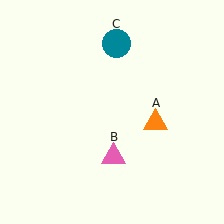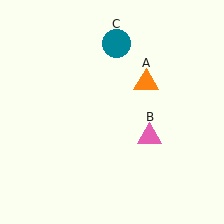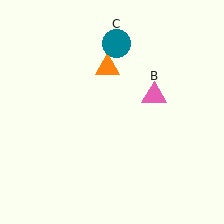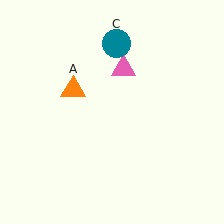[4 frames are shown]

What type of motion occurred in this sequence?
The orange triangle (object A), pink triangle (object B) rotated counterclockwise around the center of the scene.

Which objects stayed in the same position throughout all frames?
Teal circle (object C) remained stationary.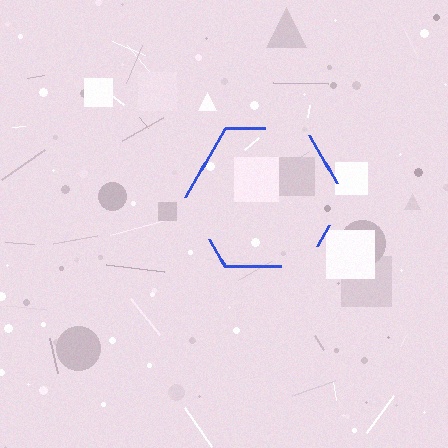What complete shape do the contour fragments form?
The contour fragments form a hexagon.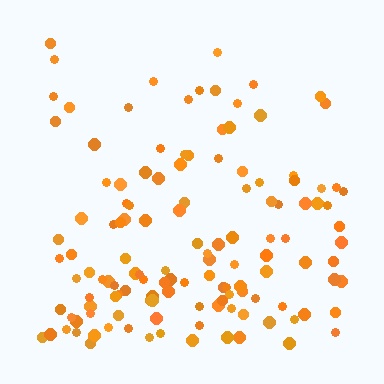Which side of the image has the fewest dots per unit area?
The top.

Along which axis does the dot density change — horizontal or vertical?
Vertical.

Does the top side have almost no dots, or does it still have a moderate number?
Still a moderate number, just noticeably fewer than the bottom.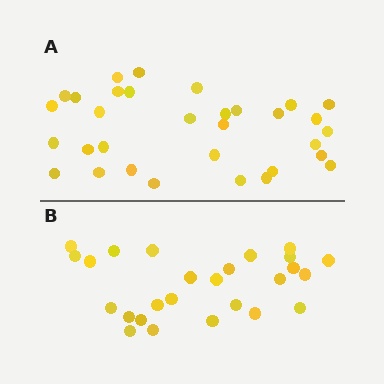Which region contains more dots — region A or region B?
Region A (the top region) has more dots.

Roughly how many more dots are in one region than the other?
Region A has about 6 more dots than region B.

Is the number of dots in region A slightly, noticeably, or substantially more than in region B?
Region A has only slightly more — the two regions are fairly close. The ratio is roughly 1.2 to 1.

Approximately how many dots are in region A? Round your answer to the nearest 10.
About 30 dots. (The exact count is 32, which rounds to 30.)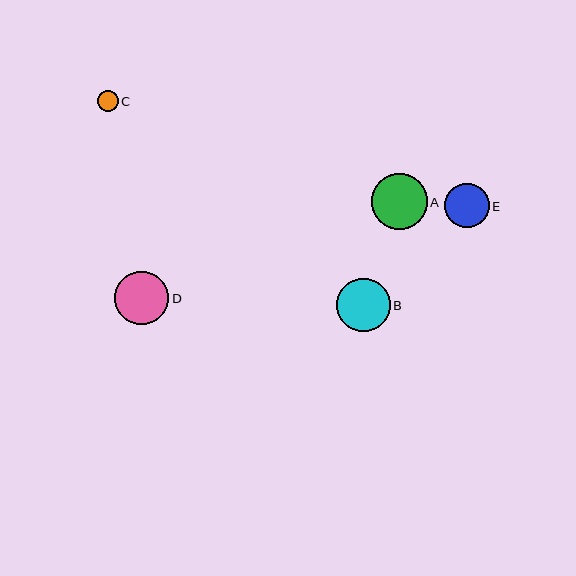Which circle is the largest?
Circle A is the largest with a size of approximately 56 pixels.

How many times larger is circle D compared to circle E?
Circle D is approximately 1.2 times the size of circle E.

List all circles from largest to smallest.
From largest to smallest: A, D, B, E, C.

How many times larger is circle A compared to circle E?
Circle A is approximately 1.2 times the size of circle E.